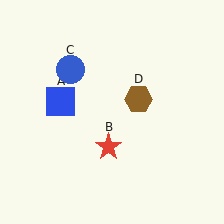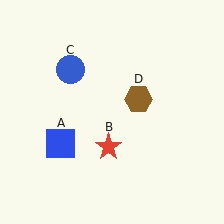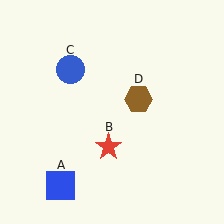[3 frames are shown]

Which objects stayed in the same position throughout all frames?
Red star (object B) and blue circle (object C) and brown hexagon (object D) remained stationary.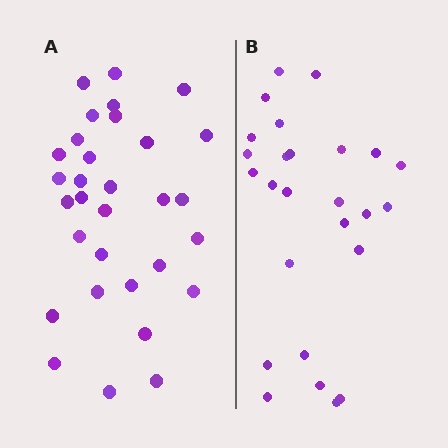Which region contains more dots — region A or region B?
Region A (the left region) has more dots.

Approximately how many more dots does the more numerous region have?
Region A has about 5 more dots than region B.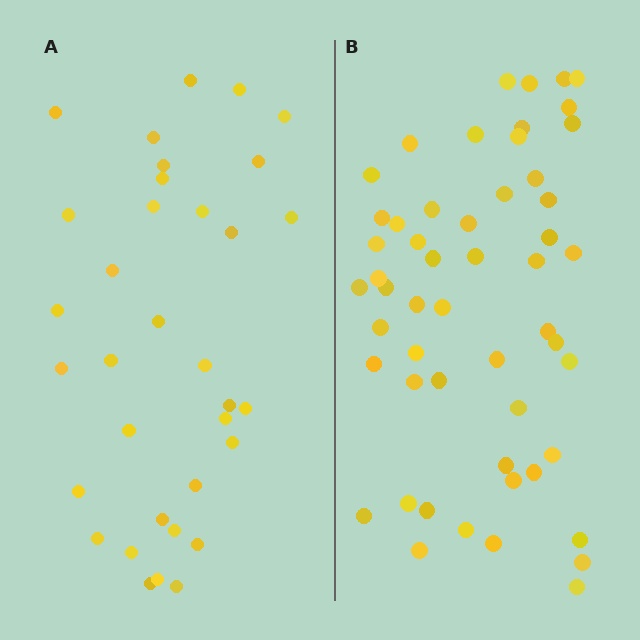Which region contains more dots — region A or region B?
Region B (the right region) has more dots.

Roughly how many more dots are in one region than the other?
Region B has approximately 20 more dots than region A.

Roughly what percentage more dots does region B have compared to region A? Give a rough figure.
About 55% more.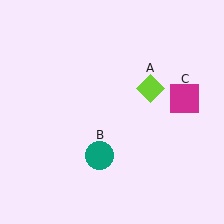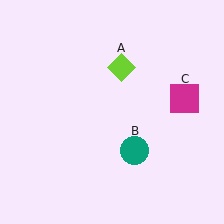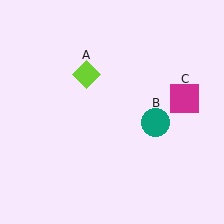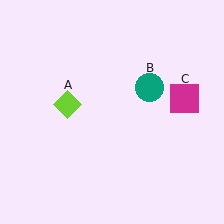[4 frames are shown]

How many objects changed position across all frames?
2 objects changed position: lime diamond (object A), teal circle (object B).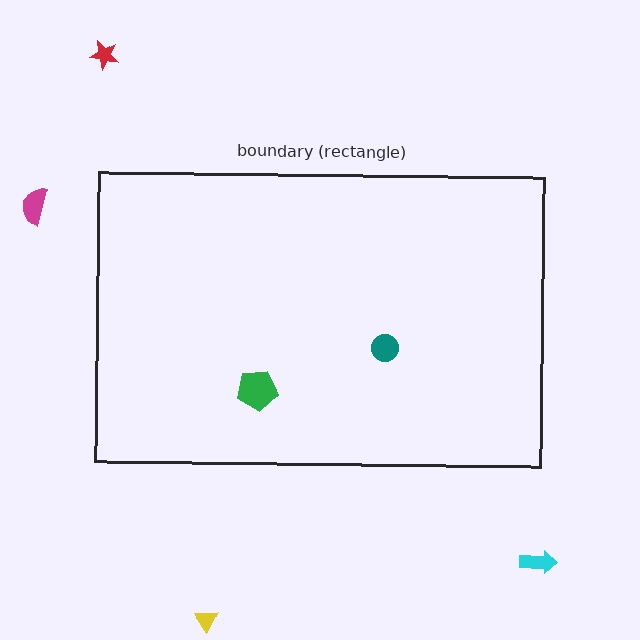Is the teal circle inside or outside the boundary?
Inside.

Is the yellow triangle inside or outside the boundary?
Outside.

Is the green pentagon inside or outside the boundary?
Inside.